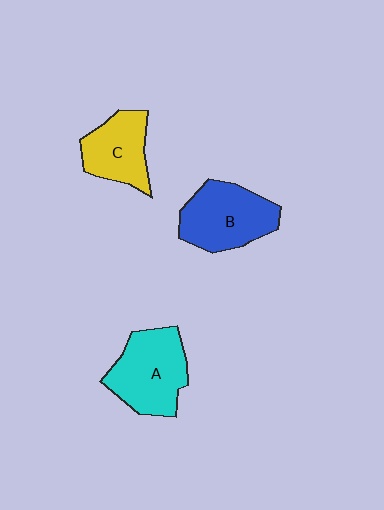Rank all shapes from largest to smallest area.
From largest to smallest: A (cyan), B (blue), C (yellow).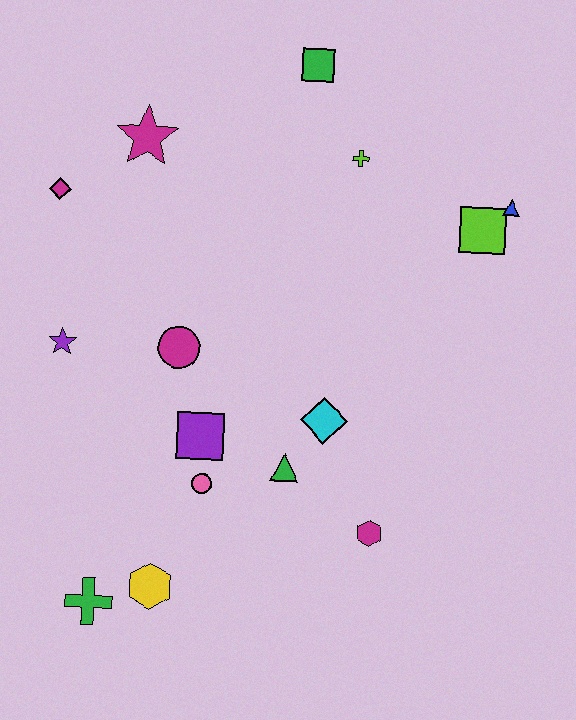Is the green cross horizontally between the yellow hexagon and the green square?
No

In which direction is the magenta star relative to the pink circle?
The magenta star is above the pink circle.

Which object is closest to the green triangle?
The cyan diamond is closest to the green triangle.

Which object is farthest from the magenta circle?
The blue triangle is farthest from the magenta circle.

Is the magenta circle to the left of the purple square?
Yes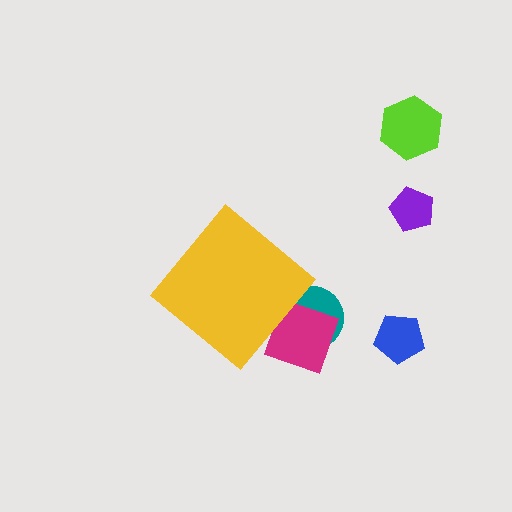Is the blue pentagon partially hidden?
No, the blue pentagon is fully visible.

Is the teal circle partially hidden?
Yes, the teal circle is partially hidden behind the yellow diamond.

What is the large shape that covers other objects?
A yellow diamond.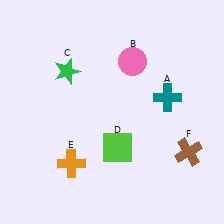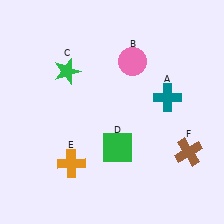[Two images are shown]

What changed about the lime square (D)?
In Image 1, D is lime. In Image 2, it changed to green.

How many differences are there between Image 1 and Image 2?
There is 1 difference between the two images.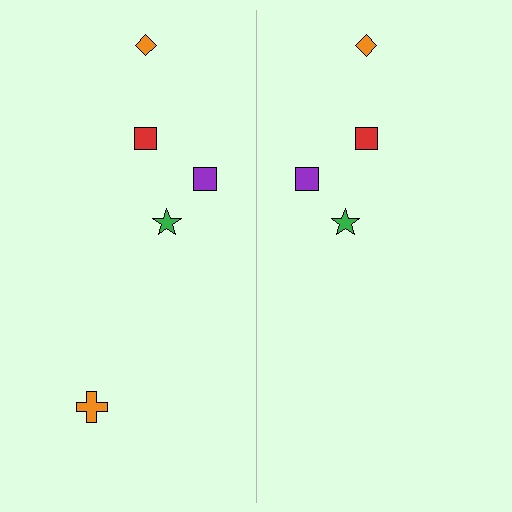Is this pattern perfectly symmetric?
No, the pattern is not perfectly symmetric. A orange cross is missing from the right side.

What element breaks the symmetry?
A orange cross is missing from the right side.